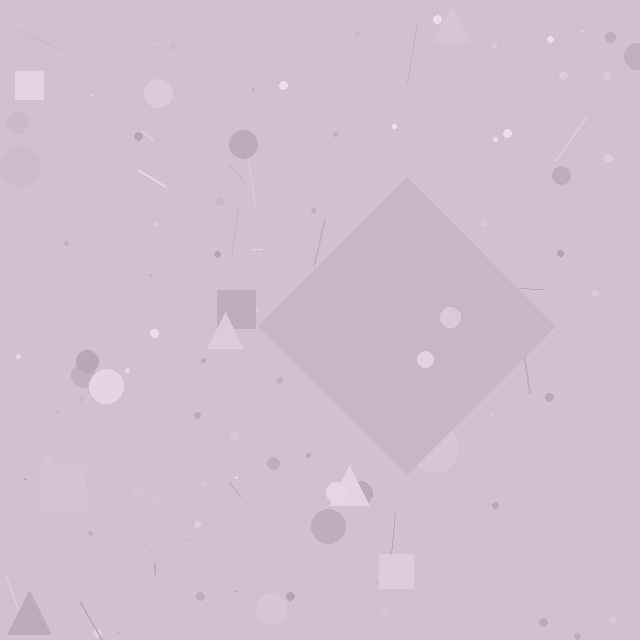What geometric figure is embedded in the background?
A diamond is embedded in the background.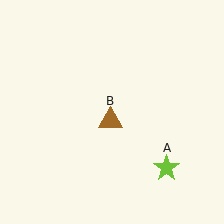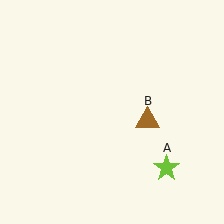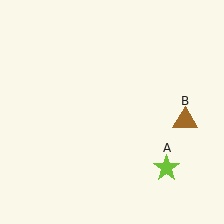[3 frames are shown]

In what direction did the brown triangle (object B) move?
The brown triangle (object B) moved right.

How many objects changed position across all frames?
1 object changed position: brown triangle (object B).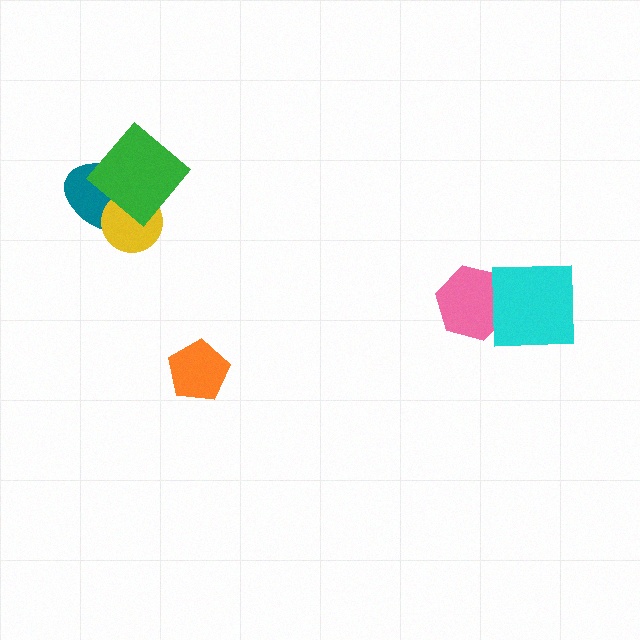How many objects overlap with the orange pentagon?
0 objects overlap with the orange pentagon.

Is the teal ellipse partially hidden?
Yes, it is partially covered by another shape.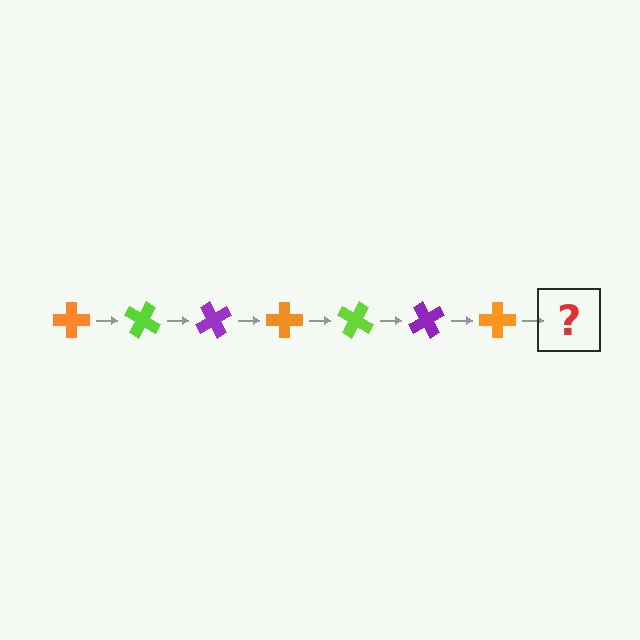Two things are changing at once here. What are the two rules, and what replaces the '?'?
The two rules are that it rotates 30 degrees each step and the color cycles through orange, lime, and purple. The '?' should be a lime cross, rotated 210 degrees from the start.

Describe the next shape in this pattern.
It should be a lime cross, rotated 210 degrees from the start.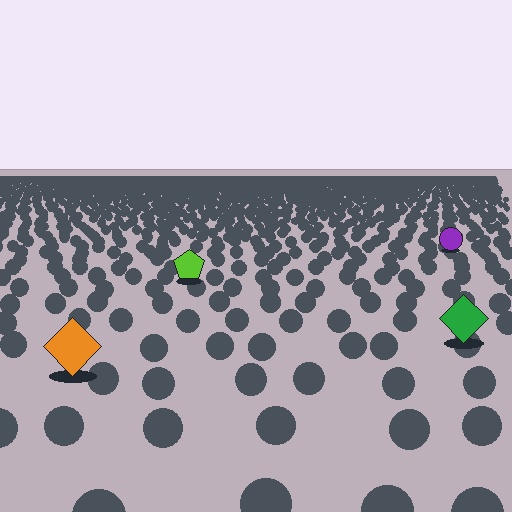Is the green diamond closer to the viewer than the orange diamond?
No. The orange diamond is closer — you can tell from the texture gradient: the ground texture is coarser near it.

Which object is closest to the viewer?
The orange diamond is closest. The texture marks near it are larger and more spread out.